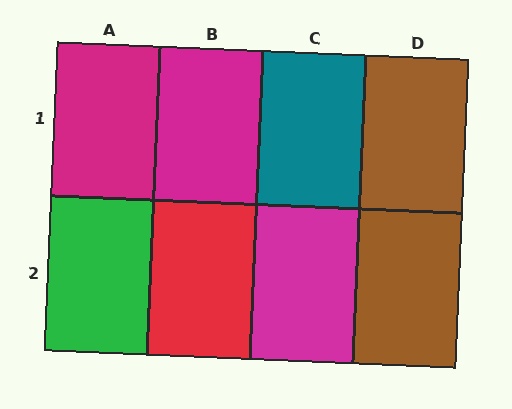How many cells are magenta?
3 cells are magenta.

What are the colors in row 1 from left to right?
Magenta, magenta, teal, brown.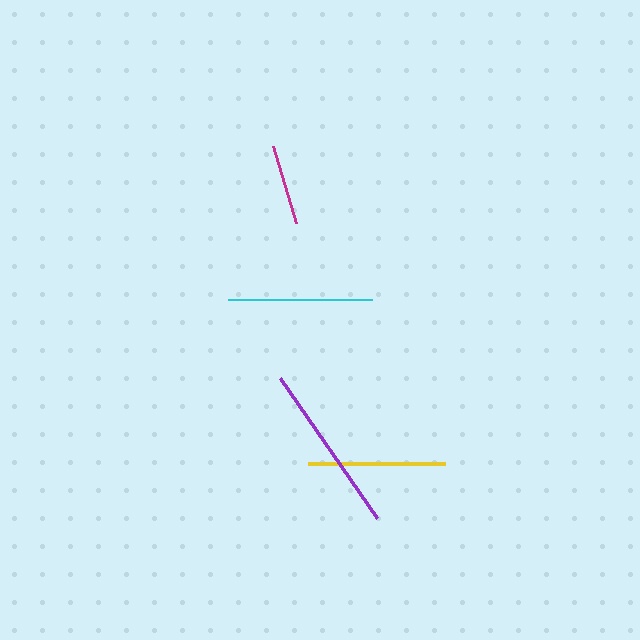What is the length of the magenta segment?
The magenta segment is approximately 80 pixels long.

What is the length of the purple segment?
The purple segment is approximately 170 pixels long.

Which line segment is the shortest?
The magenta line is the shortest at approximately 80 pixels.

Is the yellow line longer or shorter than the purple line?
The purple line is longer than the yellow line.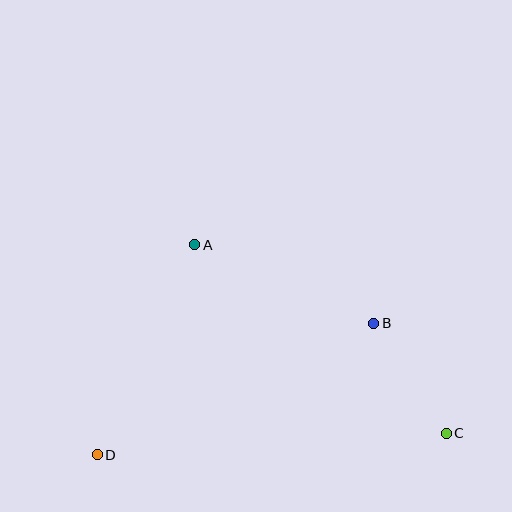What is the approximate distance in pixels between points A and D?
The distance between A and D is approximately 232 pixels.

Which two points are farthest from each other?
Points C and D are farthest from each other.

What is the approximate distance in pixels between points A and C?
The distance between A and C is approximately 314 pixels.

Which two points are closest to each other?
Points B and C are closest to each other.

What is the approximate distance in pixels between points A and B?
The distance between A and B is approximately 195 pixels.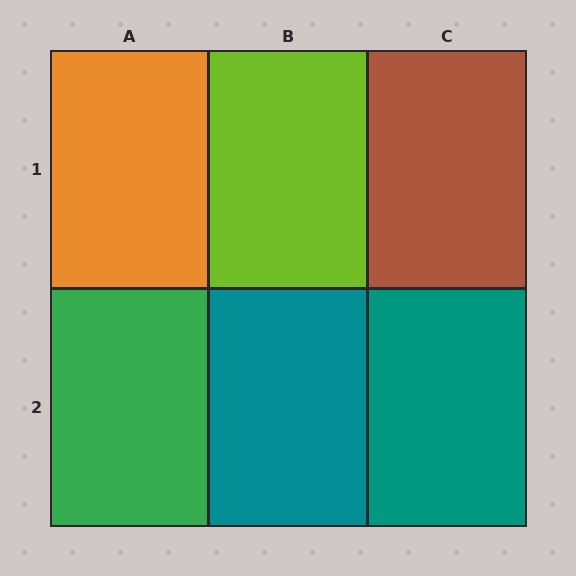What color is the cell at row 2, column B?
Teal.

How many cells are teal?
2 cells are teal.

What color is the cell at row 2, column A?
Green.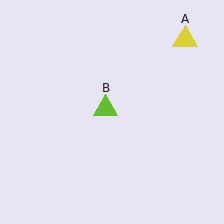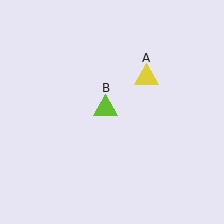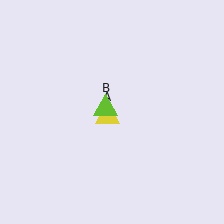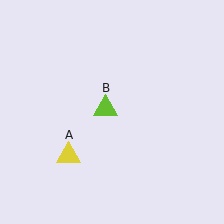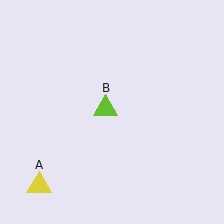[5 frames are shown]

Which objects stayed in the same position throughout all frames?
Lime triangle (object B) remained stationary.